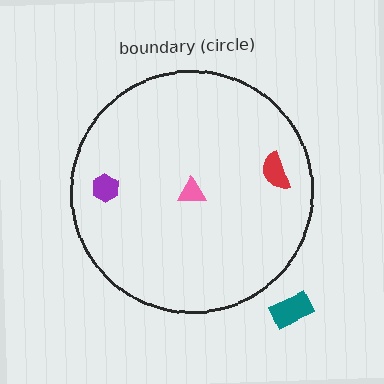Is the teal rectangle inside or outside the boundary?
Outside.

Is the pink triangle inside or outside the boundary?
Inside.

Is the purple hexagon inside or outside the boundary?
Inside.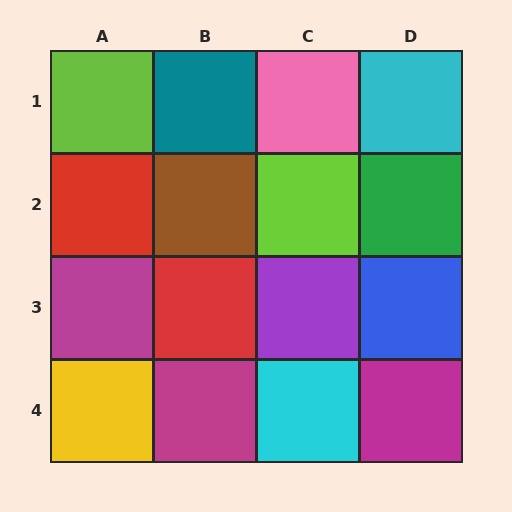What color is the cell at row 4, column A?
Yellow.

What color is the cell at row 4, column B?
Magenta.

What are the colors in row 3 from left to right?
Magenta, red, purple, blue.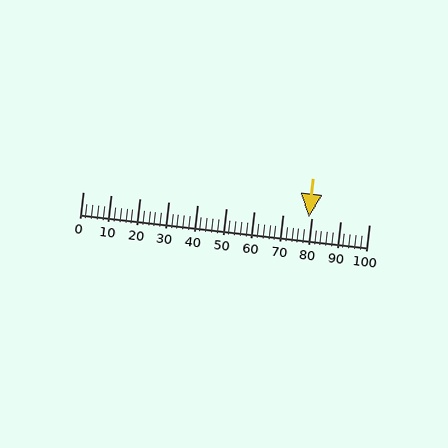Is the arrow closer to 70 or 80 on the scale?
The arrow is closer to 80.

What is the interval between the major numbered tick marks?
The major tick marks are spaced 10 units apart.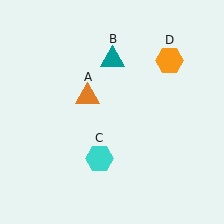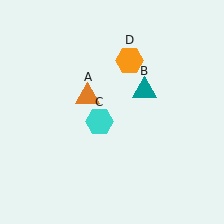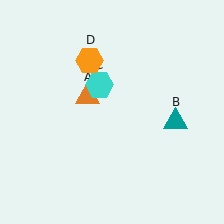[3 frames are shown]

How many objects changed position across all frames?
3 objects changed position: teal triangle (object B), cyan hexagon (object C), orange hexagon (object D).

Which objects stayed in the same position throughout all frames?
Orange triangle (object A) remained stationary.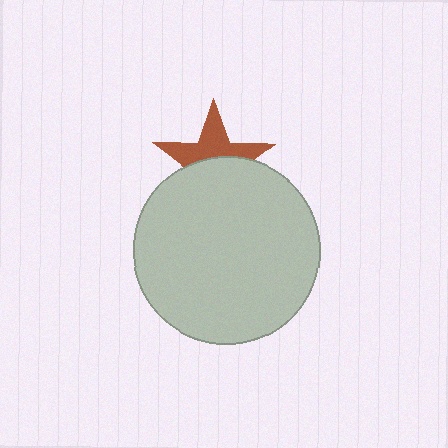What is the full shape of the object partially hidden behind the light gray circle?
The partially hidden object is a brown star.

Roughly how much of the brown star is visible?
About half of it is visible (roughly 48%).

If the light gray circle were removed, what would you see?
You would see the complete brown star.